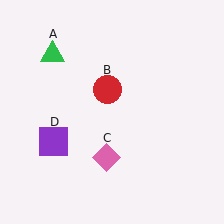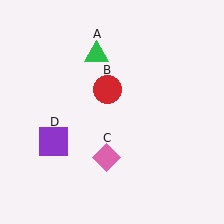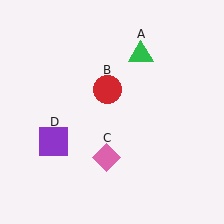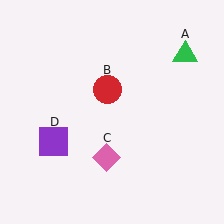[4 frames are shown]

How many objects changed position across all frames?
1 object changed position: green triangle (object A).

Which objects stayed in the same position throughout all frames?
Red circle (object B) and pink diamond (object C) and purple square (object D) remained stationary.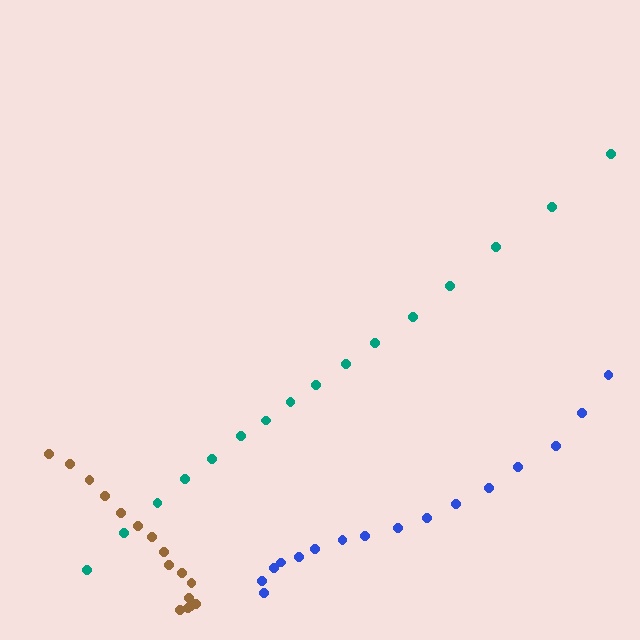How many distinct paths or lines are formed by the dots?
There are 3 distinct paths.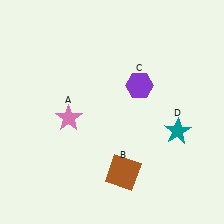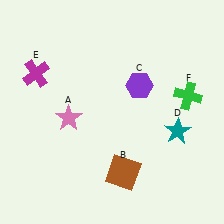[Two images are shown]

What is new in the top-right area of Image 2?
A green cross (F) was added in the top-right area of Image 2.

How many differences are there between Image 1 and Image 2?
There are 2 differences between the two images.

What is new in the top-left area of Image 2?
A magenta cross (E) was added in the top-left area of Image 2.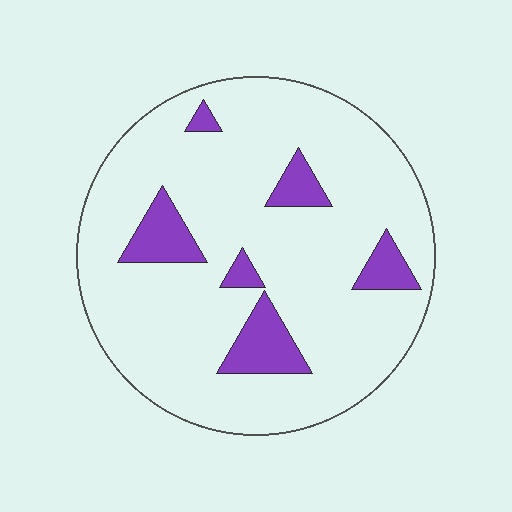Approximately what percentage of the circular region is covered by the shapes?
Approximately 15%.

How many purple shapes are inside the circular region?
6.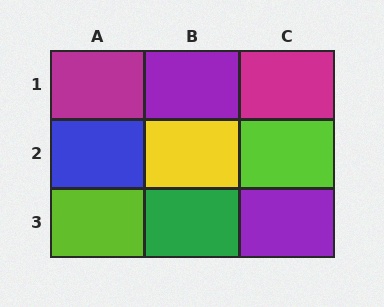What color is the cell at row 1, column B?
Purple.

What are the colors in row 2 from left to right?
Blue, yellow, lime.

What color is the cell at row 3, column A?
Lime.